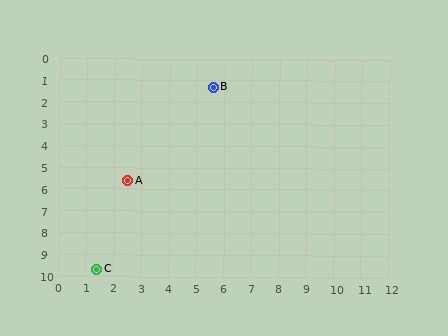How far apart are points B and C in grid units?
Points B and C are about 9.4 grid units apart.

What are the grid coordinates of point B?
Point B is at approximately (5.6, 1.3).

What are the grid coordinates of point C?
Point C is at approximately (1.4, 9.7).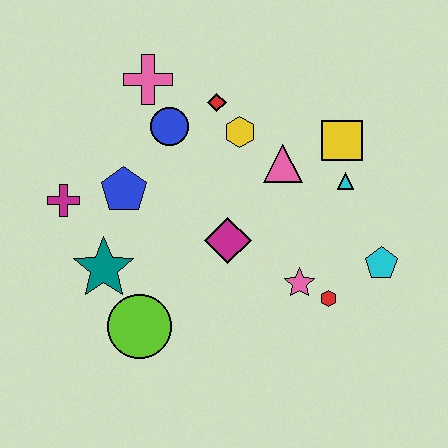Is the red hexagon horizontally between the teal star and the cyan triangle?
Yes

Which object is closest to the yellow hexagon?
The red diamond is closest to the yellow hexagon.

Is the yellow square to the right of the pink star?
Yes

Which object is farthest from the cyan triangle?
The magenta cross is farthest from the cyan triangle.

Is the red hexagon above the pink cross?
No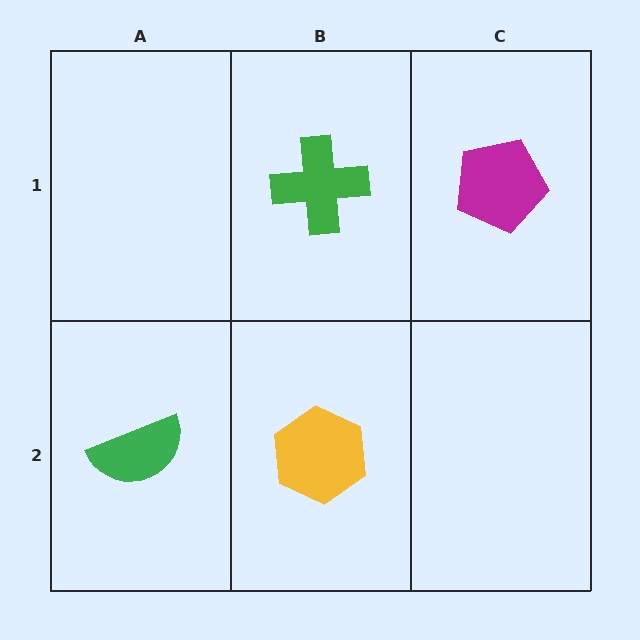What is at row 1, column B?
A green cross.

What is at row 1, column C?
A magenta pentagon.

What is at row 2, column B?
A yellow hexagon.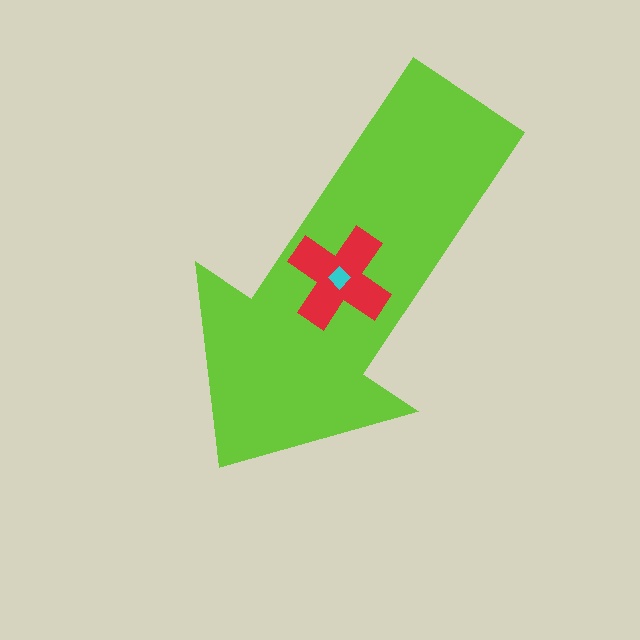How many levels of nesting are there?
3.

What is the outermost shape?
The lime arrow.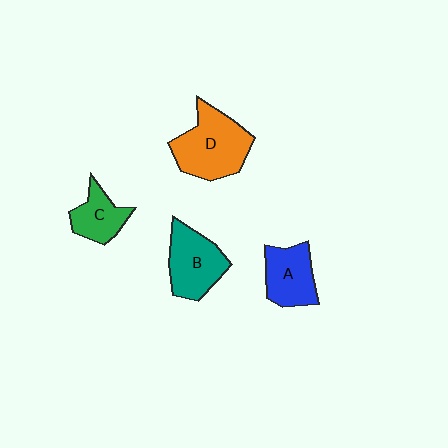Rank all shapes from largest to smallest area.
From largest to smallest: D (orange), B (teal), A (blue), C (green).